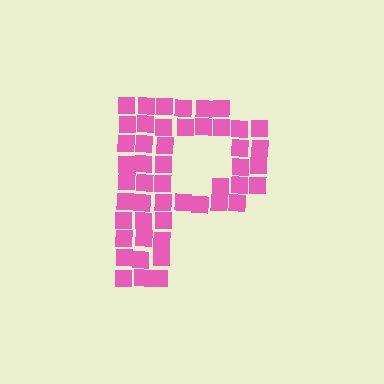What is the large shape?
The large shape is the letter P.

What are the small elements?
The small elements are squares.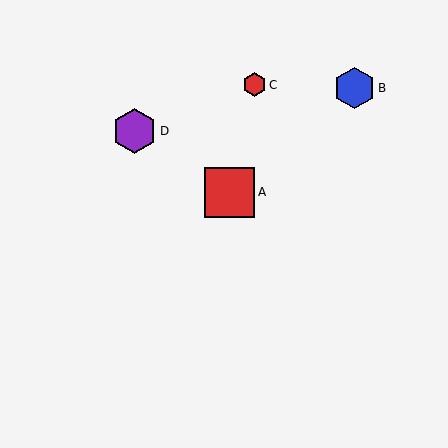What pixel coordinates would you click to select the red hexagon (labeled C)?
Click at (254, 85) to select the red hexagon C.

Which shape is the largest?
The red square (labeled A) is the largest.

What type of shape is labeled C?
Shape C is a red hexagon.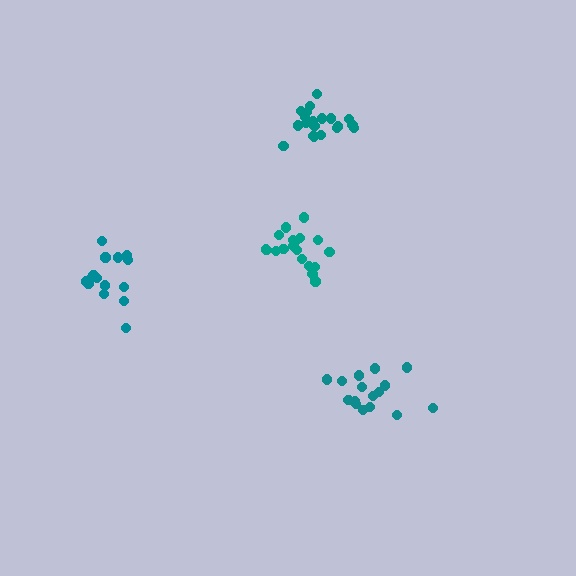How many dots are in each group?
Group 1: 20 dots, Group 2: 15 dots, Group 3: 20 dots, Group 4: 16 dots (71 total).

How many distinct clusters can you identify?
There are 4 distinct clusters.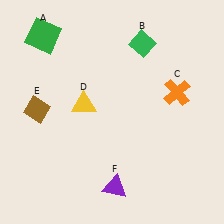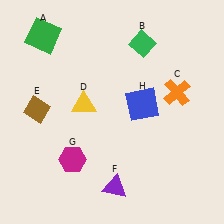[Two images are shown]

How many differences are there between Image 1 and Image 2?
There are 2 differences between the two images.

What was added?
A magenta hexagon (G), a blue square (H) were added in Image 2.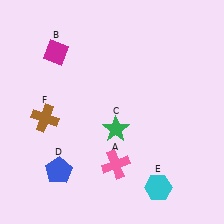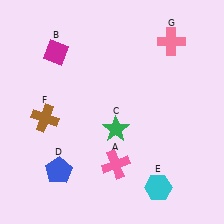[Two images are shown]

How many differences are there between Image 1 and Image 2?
There is 1 difference between the two images.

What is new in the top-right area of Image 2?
A pink cross (G) was added in the top-right area of Image 2.